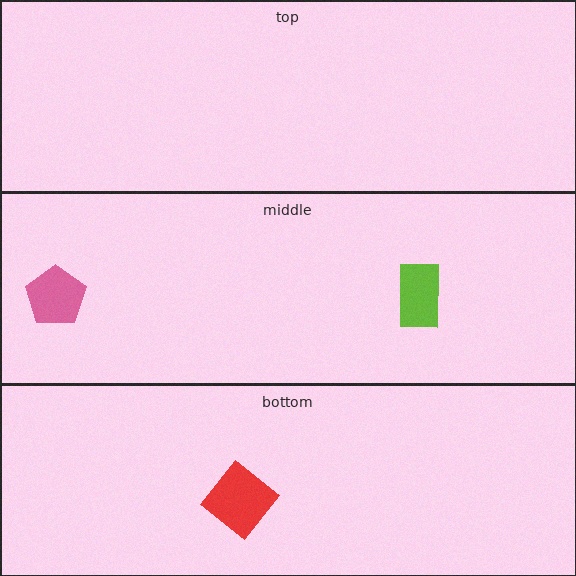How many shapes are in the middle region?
2.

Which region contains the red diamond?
The bottom region.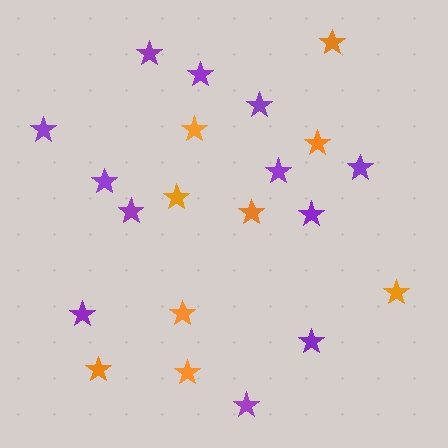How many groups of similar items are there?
There are 2 groups: one group of purple stars (12) and one group of orange stars (9).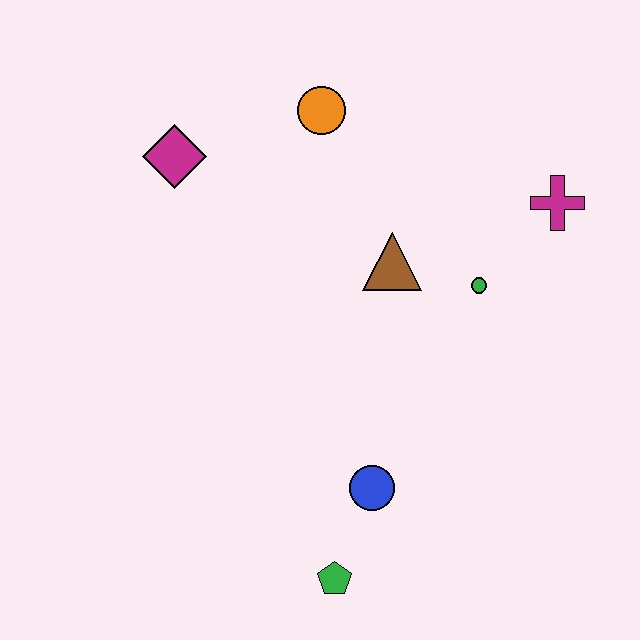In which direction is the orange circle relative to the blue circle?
The orange circle is above the blue circle.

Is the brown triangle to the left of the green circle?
Yes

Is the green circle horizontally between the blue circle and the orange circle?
No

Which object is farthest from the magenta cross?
The green pentagon is farthest from the magenta cross.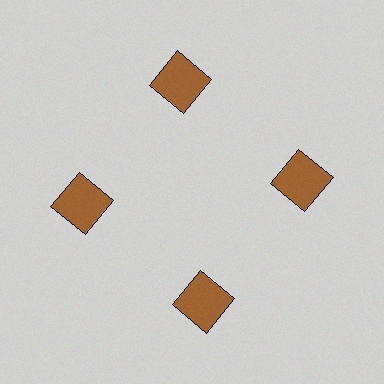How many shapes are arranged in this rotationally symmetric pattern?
There are 4 shapes, arranged in 4 groups of 1.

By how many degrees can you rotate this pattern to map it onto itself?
The pattern maps onto itself every 90 degrees of rotation.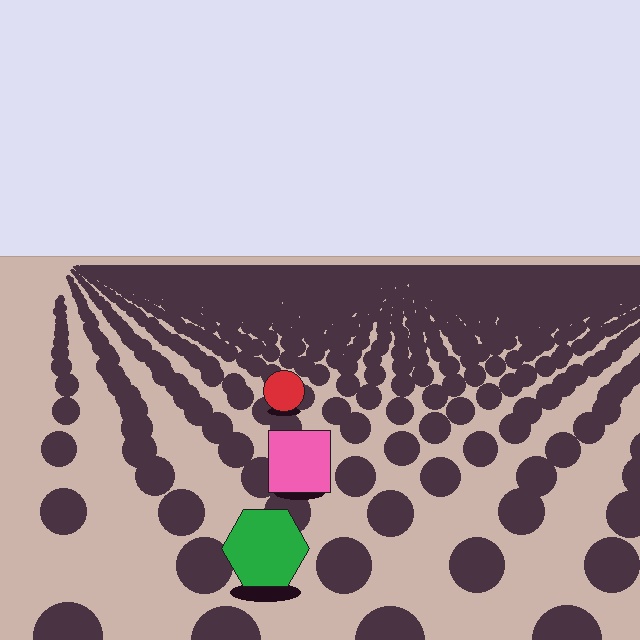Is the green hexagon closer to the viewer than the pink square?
Yes. The green hexagon is closer — you can tell from the texture gradient: the ground texture is coarser near it.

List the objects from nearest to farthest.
From nearest to farthest: the green hexagon, the pink square, the red circle.